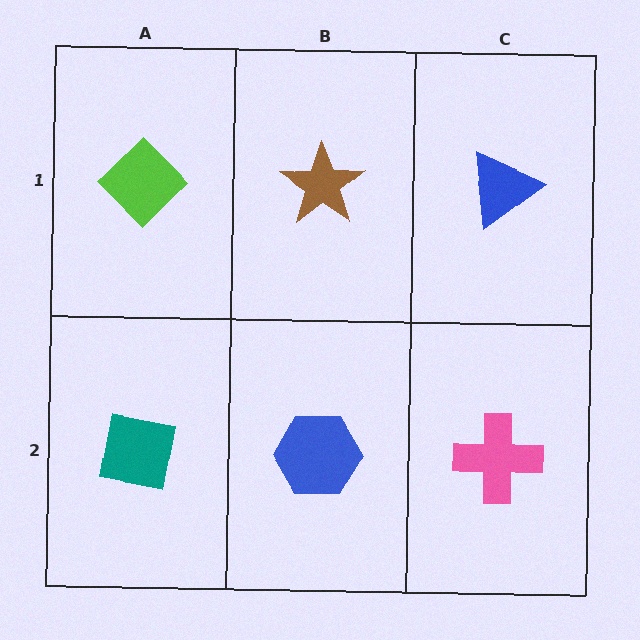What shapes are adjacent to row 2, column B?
A brown star (row 1, column B), a teal square (row 2, column A), a pink cross (row 2, column C).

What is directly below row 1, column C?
A pink cross.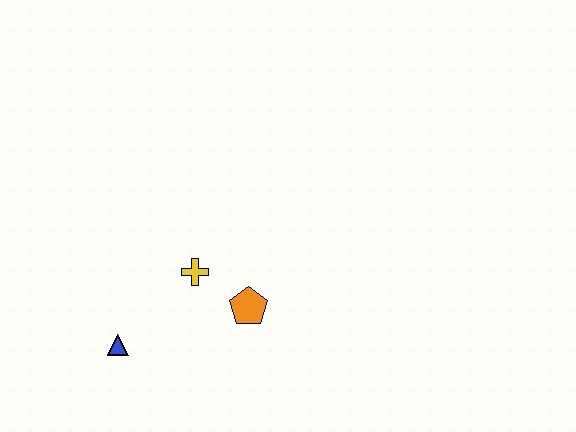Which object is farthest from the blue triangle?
The orange pentagon is farthest from the blue triangle.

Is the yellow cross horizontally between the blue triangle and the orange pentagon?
Yes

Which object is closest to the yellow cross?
The orange pentagon is closest to the yellow cross.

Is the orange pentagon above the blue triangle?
Yes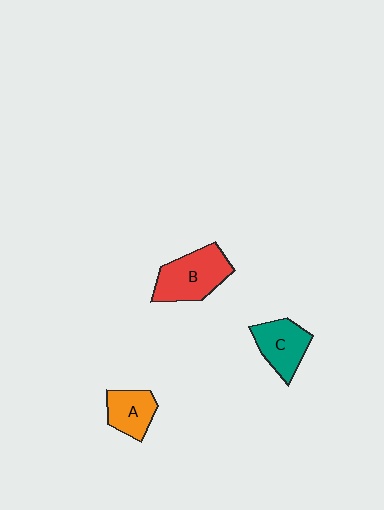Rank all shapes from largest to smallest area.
From largest to smallest: B (red), C (teal), A (orange).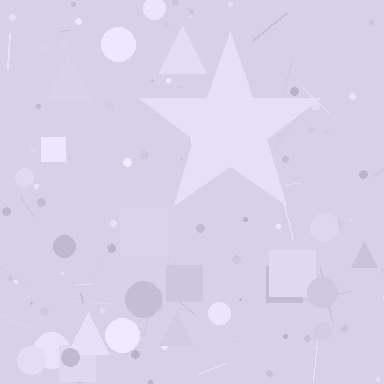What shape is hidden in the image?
A star is hidden in the image.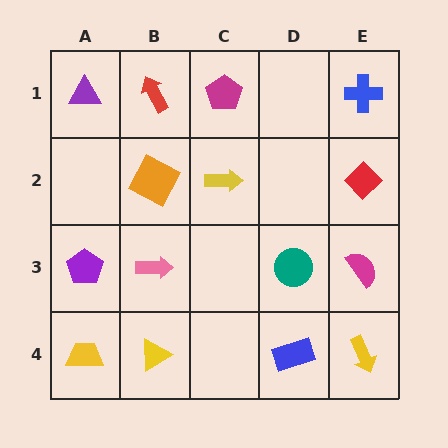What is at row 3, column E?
A magenta semicircle.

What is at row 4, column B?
A yellow triangle.